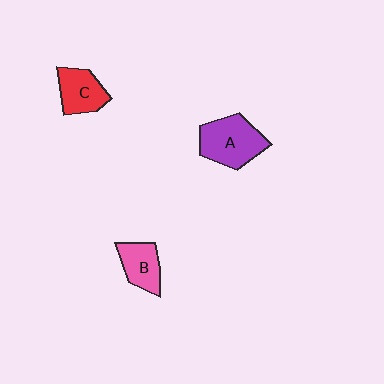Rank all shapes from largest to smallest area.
From largest to smallest: A (purple), C (red), B (pink).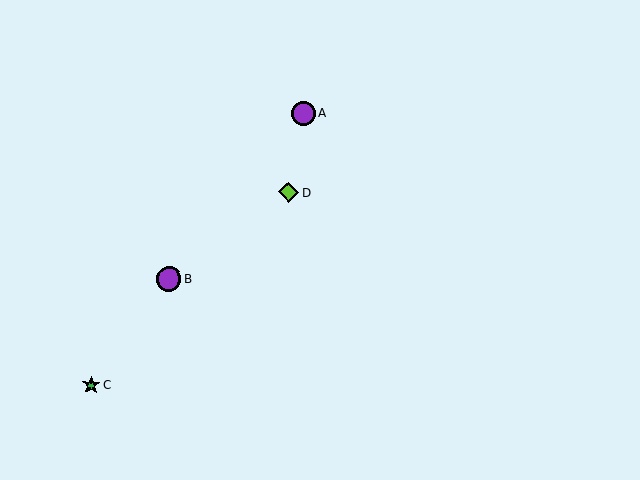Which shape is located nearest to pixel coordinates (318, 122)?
The purple circle (labeled A) at (303, 113) is nearest to that location.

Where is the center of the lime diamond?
The center of the lime diamond is at (288, 192).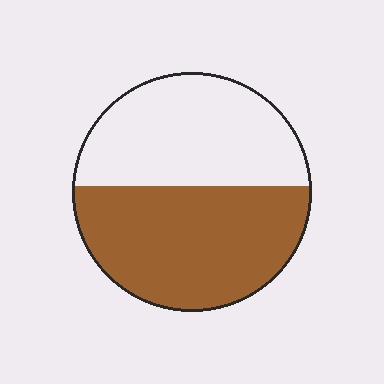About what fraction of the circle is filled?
About one half (1/2).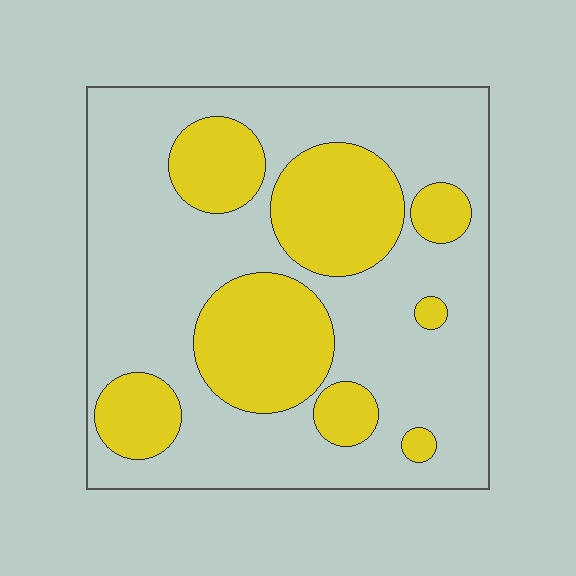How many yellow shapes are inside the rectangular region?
8.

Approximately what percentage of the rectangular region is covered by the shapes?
Approximately 30%.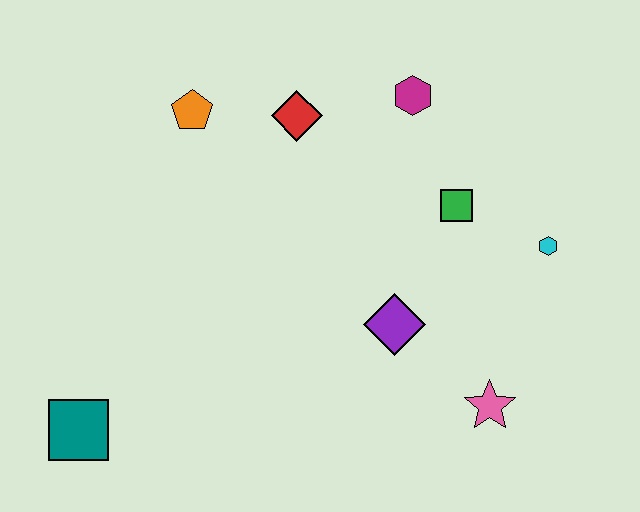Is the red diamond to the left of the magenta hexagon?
Yes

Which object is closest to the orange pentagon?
The red diamond is closest to the orange pentagon.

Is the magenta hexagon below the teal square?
No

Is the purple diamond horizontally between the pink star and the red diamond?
Yes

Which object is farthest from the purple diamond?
The teal square is farthest from the purple diamond.